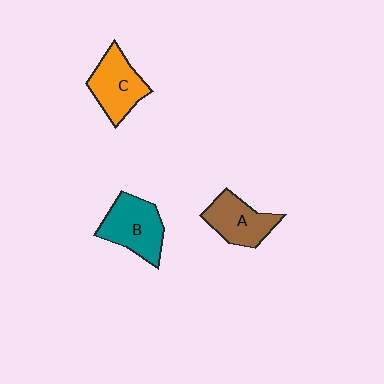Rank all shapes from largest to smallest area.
From largest to smallest: B (teal), C (orange), A (brown).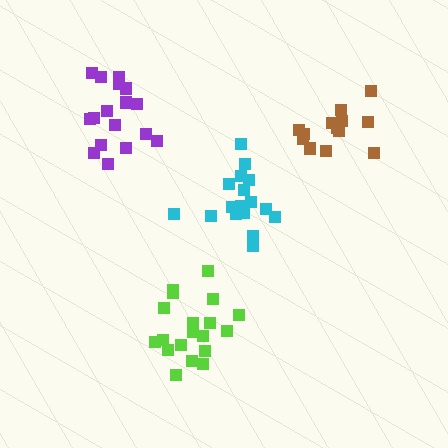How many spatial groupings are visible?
There are 4 spatial groupings.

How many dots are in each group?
Group 1: 19 dots, Group 2: 17 dots, Group 3: 13 dots, Group 4: 17 dots (66 total).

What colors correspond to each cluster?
The clusters are colored: lime, cyan, brown, purple.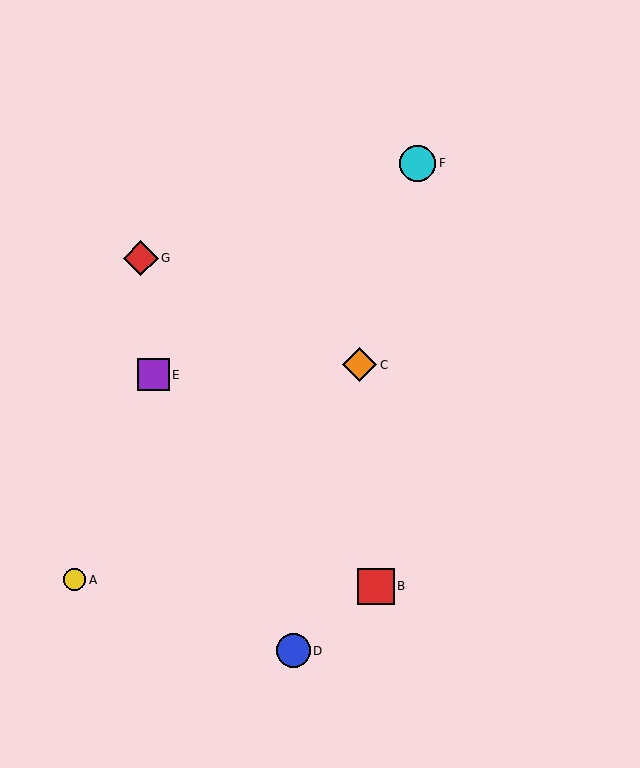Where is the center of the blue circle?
The center of the blue circle is at (293, 651).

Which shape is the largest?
The red square (labeled B) is the largest.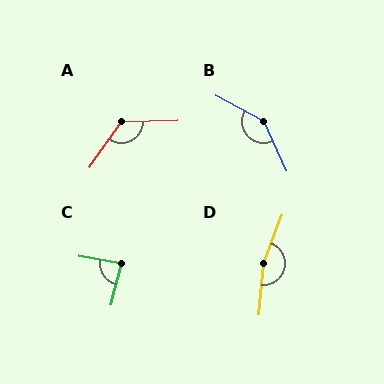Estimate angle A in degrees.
Approximately 126 degrees.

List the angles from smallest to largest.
C (87°), A (126°), B (143°), D (165°).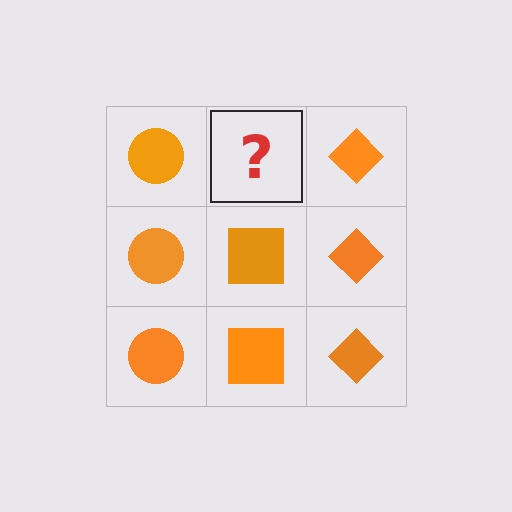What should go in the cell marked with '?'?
The missing cell should contain an orange square.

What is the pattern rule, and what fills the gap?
The rule is that each column has a consistent shape. The gap should be filled with an orange square.